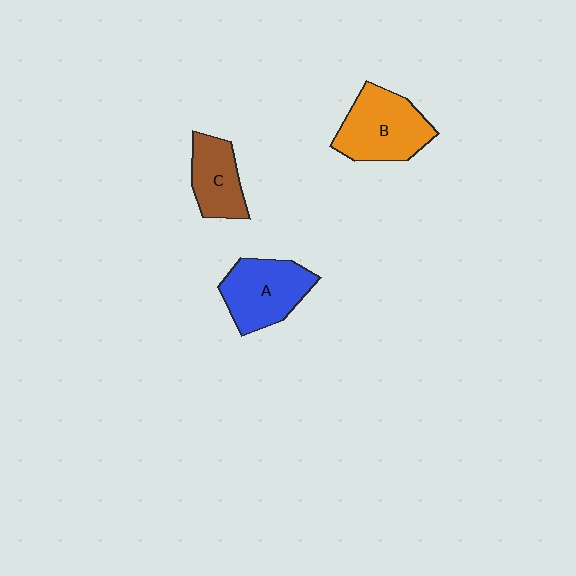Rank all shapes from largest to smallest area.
From largest to smallest: B (orange), A (blue), C (brown).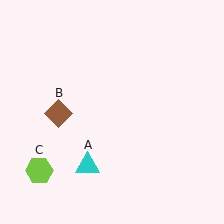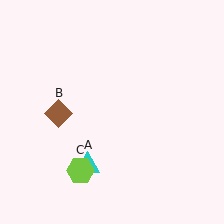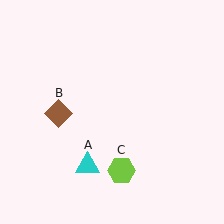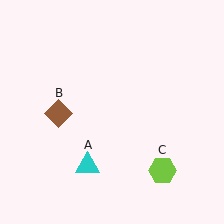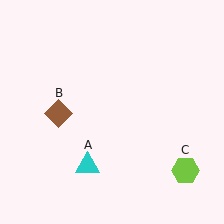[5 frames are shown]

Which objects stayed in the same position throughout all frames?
Cyan triangle (object A) and brown diamond (object B) remained stationary.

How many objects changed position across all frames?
1 object changed position: lime hexagon (object C).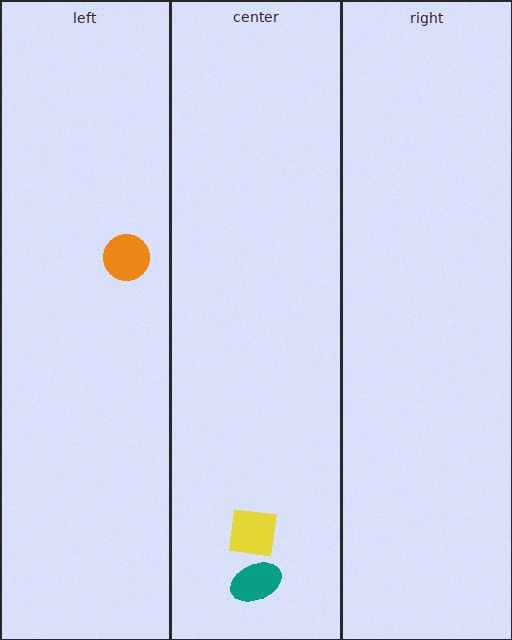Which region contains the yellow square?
The center region.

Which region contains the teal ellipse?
The center region.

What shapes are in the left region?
The orange circle.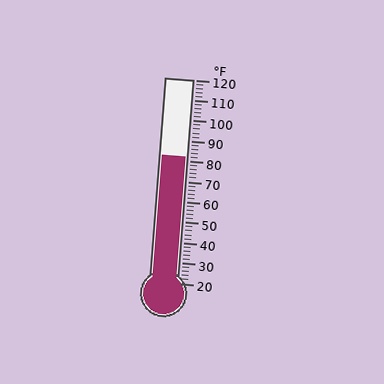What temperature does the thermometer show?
The thermometer shows approximately 82°F.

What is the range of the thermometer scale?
The thermometer scale ranges from 20°F to 120°F.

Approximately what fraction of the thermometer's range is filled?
The thermometer is filled to approximately 60% of its range.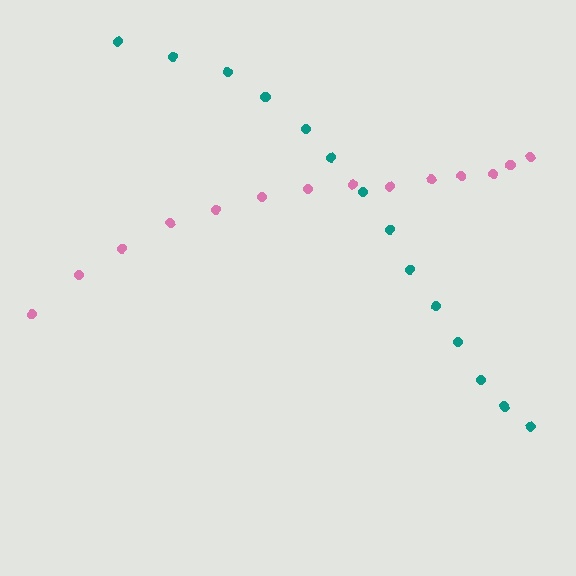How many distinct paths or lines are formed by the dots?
There are 2 distinct paths.